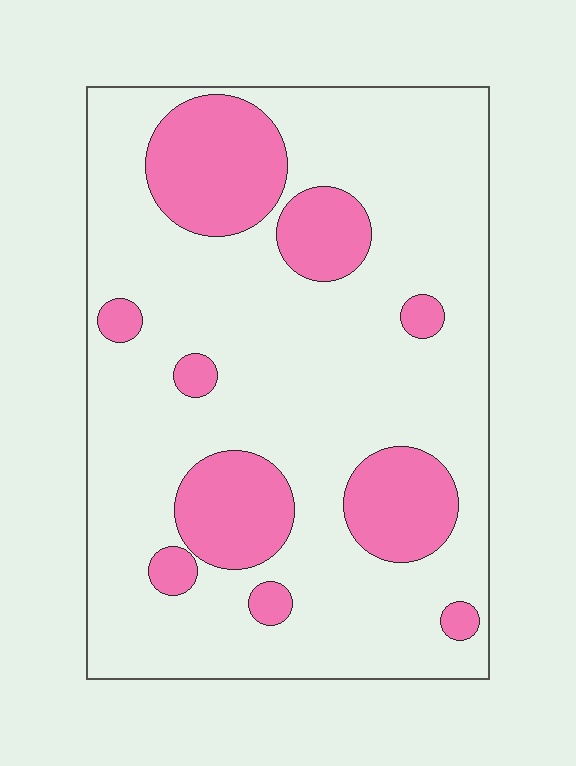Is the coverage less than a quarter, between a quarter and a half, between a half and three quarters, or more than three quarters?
Less than a quarter.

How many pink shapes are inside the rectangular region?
10.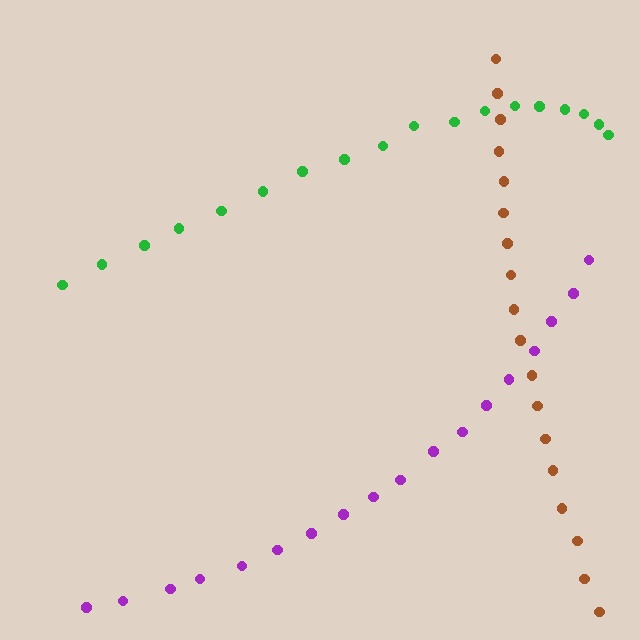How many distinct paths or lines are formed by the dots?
There are 3 distinct paths.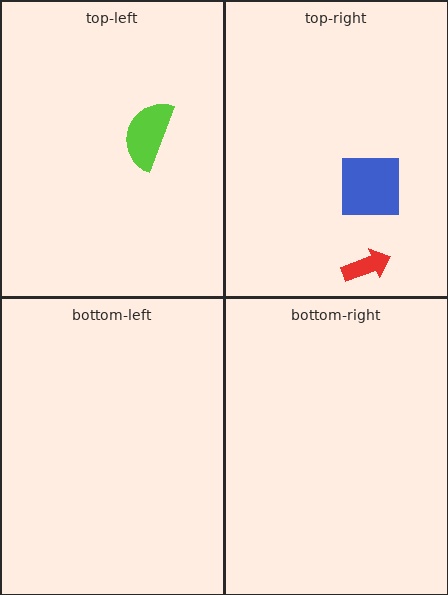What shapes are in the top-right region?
The blue square, the red arrow.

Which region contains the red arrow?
The top-right region.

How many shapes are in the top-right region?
2.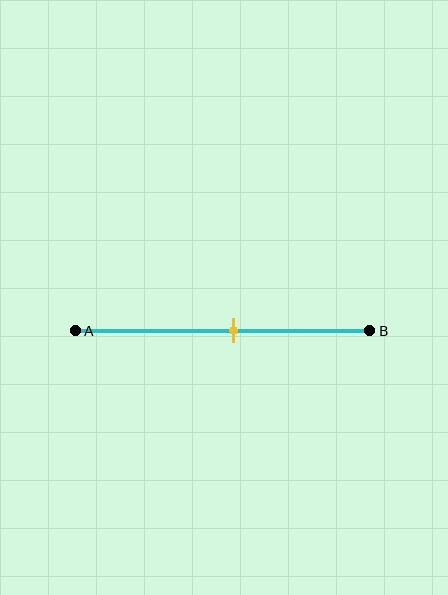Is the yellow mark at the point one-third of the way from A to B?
No, the mark is at about 55% from A, not at the 33% one-third point.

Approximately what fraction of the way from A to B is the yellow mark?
The yellow mark is approximately 55% of the way from A to B.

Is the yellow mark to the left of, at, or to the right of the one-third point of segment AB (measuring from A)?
The yellow mark is to the right of the one-third point of segment AB.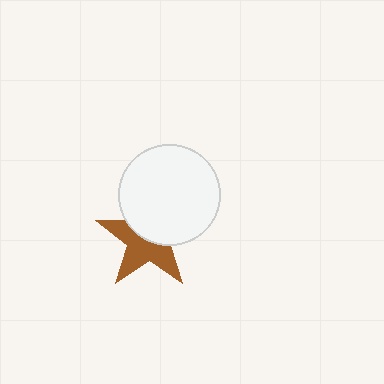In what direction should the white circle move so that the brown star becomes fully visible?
The white circle should move up. That is the shortest direction to clear the overlap and leave the brown star fully visible.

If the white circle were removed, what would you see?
You would see the complete brown star.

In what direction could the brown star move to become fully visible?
The brown star could move down. That would shift it out from behind the white circle entirely.